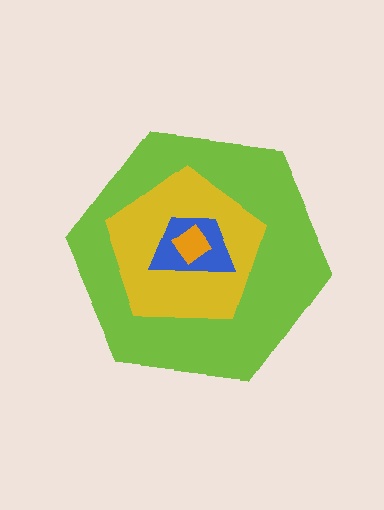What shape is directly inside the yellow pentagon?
The blue trapezoid.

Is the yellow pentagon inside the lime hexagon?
Yes.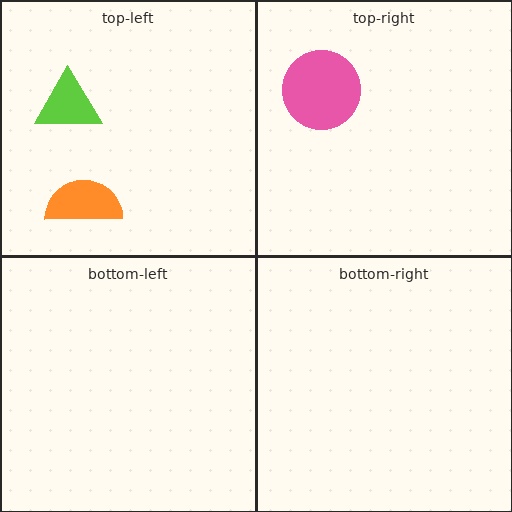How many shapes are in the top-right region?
1.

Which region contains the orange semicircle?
The top-left region.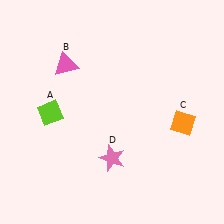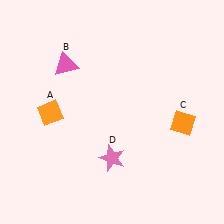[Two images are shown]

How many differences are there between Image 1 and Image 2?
There is 1 difference between the two images.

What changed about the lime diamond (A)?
In Image 1, A is lime. In Image 2, it changed to orange.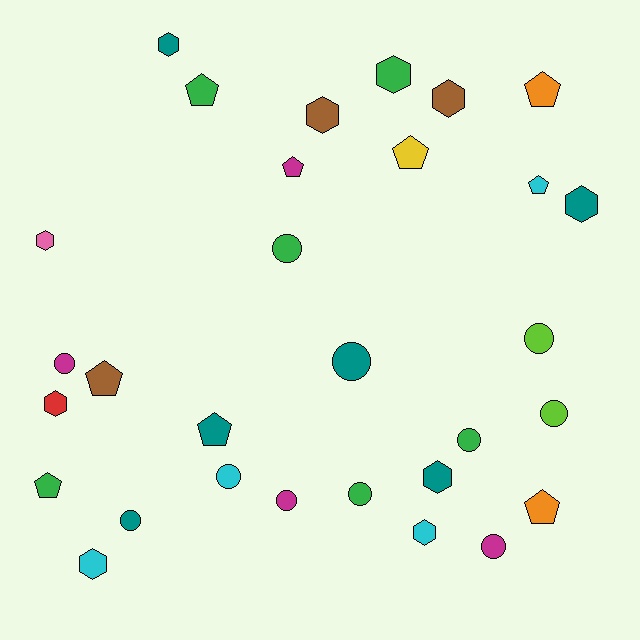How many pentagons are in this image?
There are 9 pentagons.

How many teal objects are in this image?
There are 6 teal objects.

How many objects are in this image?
There are 30 objects.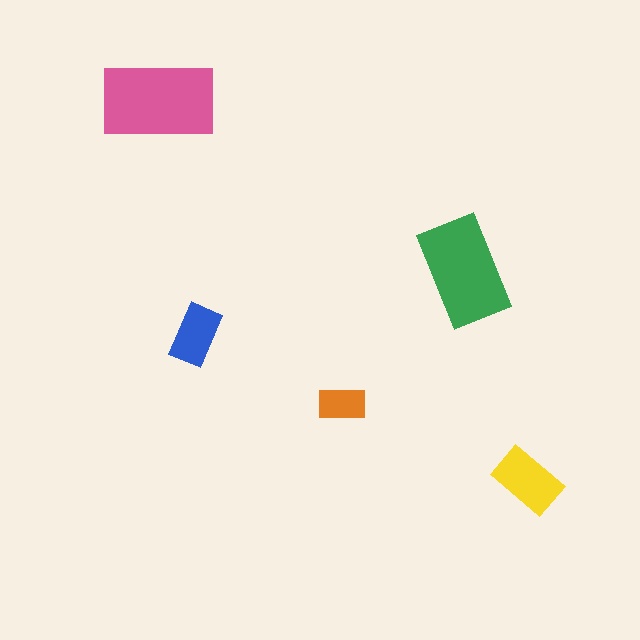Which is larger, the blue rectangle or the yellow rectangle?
The yellow one.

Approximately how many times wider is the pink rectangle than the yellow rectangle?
About 1.5 times wider.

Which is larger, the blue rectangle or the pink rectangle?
The pink one.